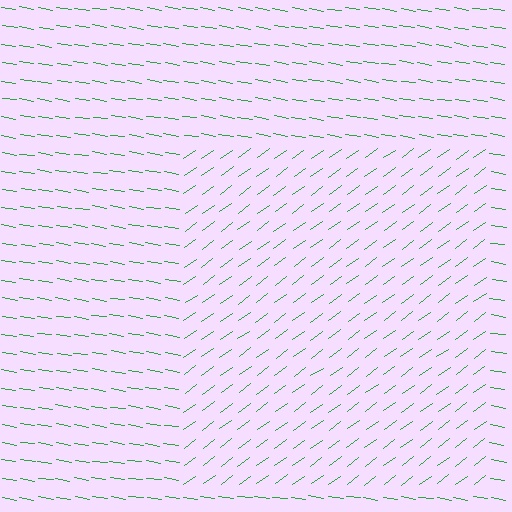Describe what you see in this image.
The image is filled with small green line segments. A rectangle region in the image has lines oriented differently from the surrounding lines, creating a visible texture boundary.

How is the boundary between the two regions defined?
The boundary is defined purely by a change in line orientation (approximately 45 degrees difference). All lines are the same color and thickness.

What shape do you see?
I see a rectangle.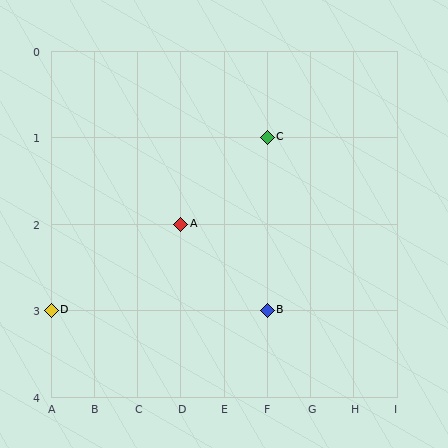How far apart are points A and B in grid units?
Points A and B are 2 columns and 1 row apart (about 2.2 grid units diagonally).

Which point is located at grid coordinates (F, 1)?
Point C is at (F, 1).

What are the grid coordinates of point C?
Point C is at grid coordinates (F, 1).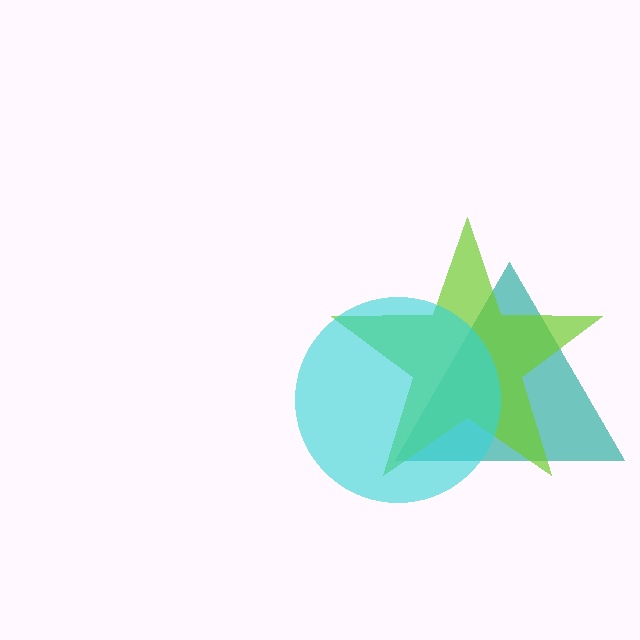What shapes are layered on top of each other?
The layered shapes are: a teal triangle, a lime star, a cyan circle.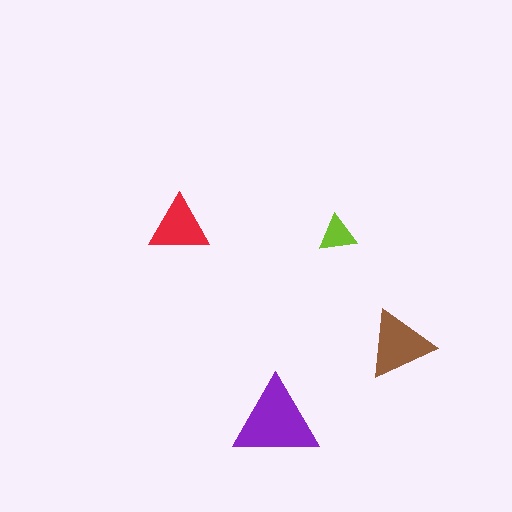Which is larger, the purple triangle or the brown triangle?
The purple one.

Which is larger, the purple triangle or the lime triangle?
The purple one.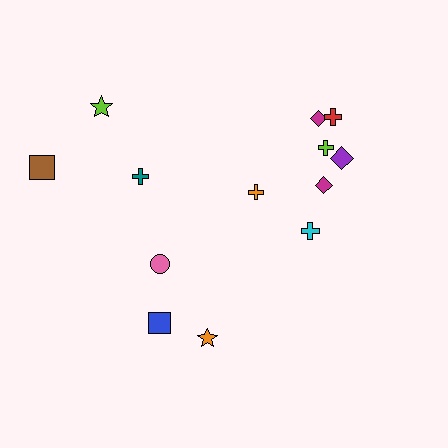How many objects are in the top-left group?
There are 3 objects.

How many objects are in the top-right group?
There are 7 objects.